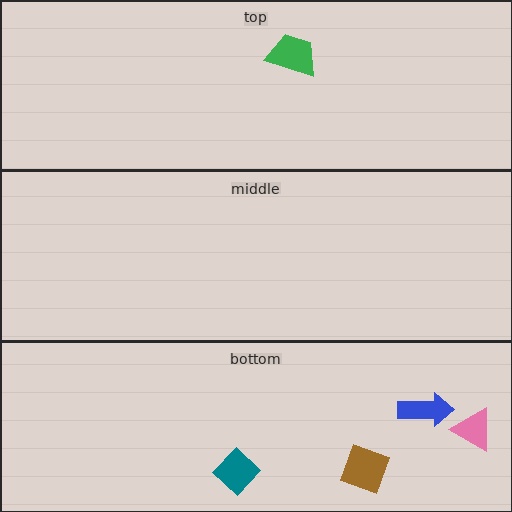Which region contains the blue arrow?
The bottom region.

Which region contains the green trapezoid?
The top region.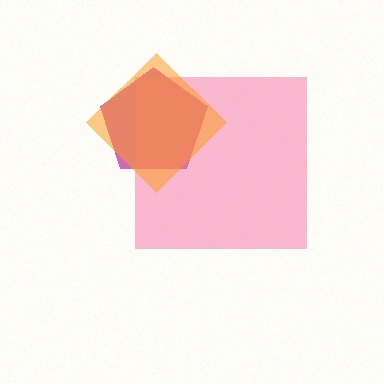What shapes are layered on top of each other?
The layered shapes are: a magenta pentagon, a pink square, an orange diamond.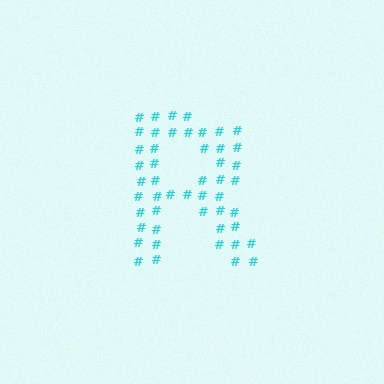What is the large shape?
The large shape is the letter R.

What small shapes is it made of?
It is made of small hash symbols.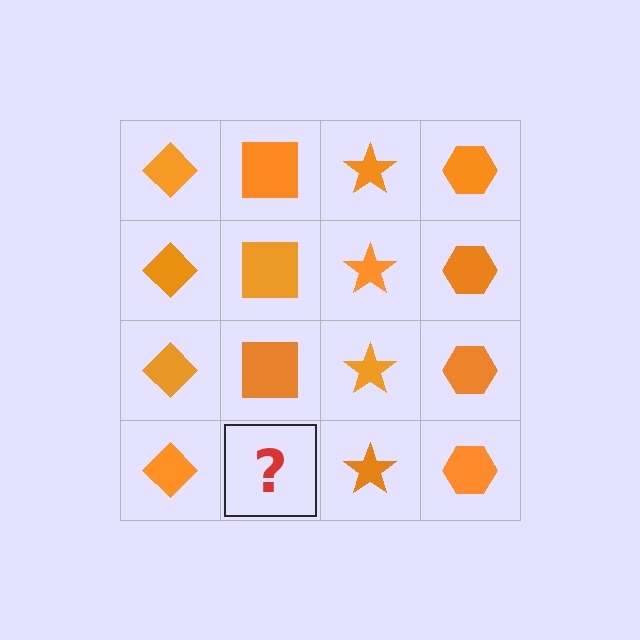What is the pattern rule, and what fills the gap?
The rule is that each column has a consistent shape. The gap should be filled with an orange square.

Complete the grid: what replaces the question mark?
The question mark should be replaced with an orange square.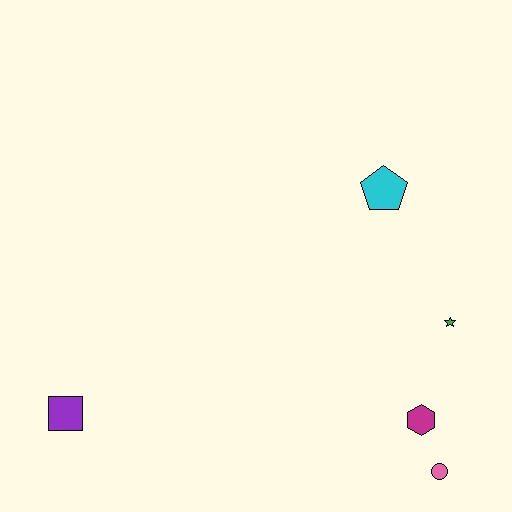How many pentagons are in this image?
There is 1 pentagon.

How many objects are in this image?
There are 5 objects.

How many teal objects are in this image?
There are no teal objects.